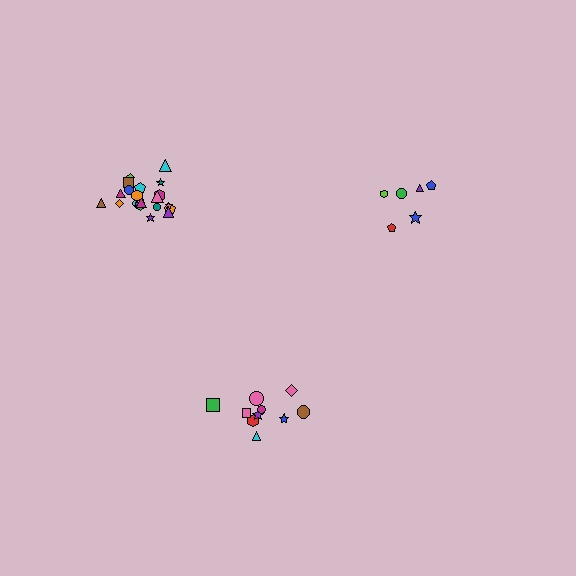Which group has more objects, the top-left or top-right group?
The top-left group.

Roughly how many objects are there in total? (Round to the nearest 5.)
Roughly 40 objects in total.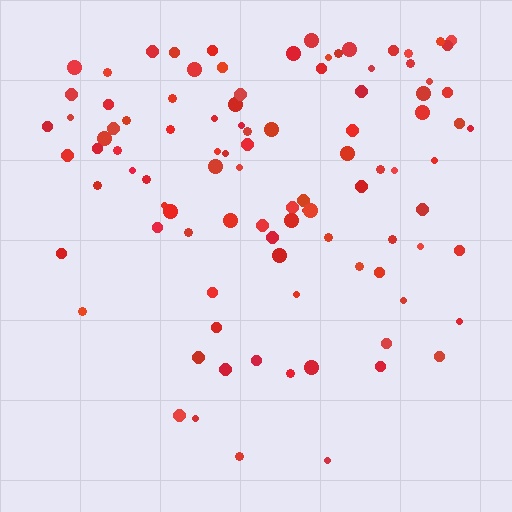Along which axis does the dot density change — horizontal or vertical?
Vertical.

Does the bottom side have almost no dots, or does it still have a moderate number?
Still a moderate number, just noticeably fewer than the top.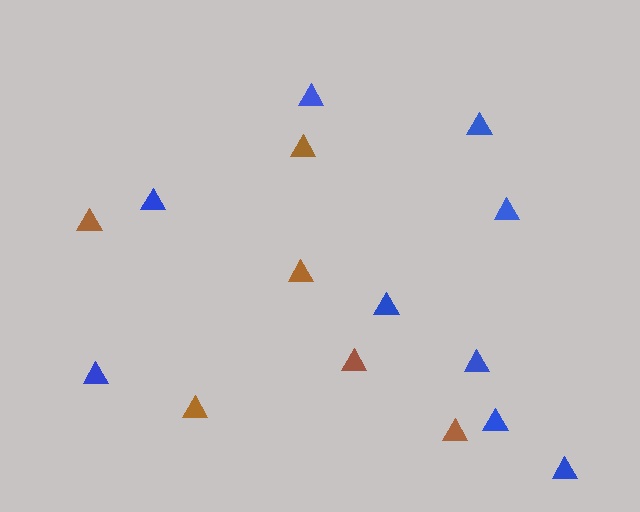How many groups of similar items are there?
There are 2 groups: one group of blue triangles (9) and one group of brown triangles (6).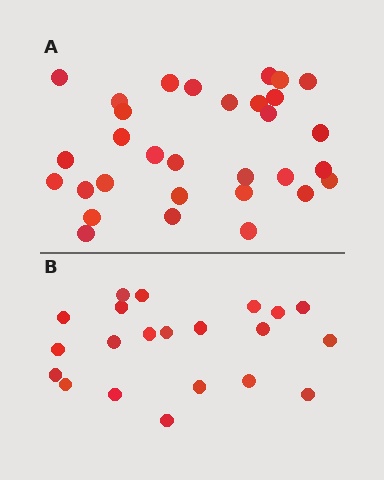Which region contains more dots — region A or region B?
Region A (the top region) has more dots.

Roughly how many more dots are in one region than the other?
Region A has roughly 10 or so more dots than region B.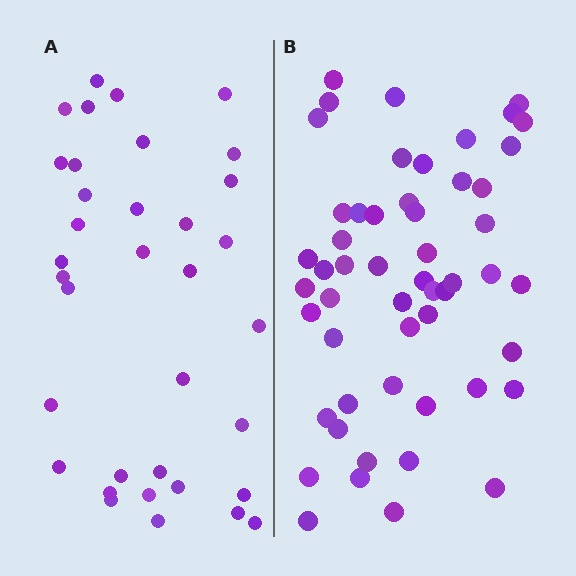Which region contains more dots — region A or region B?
Region B (the right region) has more dots.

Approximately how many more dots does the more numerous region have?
Region B has approximately 20 more dots than region A.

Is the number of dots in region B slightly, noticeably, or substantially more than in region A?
Region B has substantially more. The ratio is roughly 1.5 to 1.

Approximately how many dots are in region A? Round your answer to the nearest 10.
About 40 dots. (The exact count is 35, which rounds to 40.)